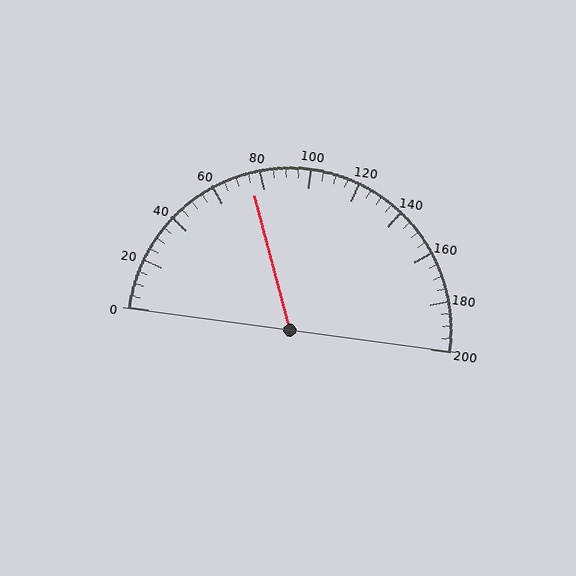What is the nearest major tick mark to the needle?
The nearest major tick mark is 80.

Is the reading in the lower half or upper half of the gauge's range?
The reading is in the lower half of the range (0 to 200).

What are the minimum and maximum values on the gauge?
The gauge ranges from 0 to 200.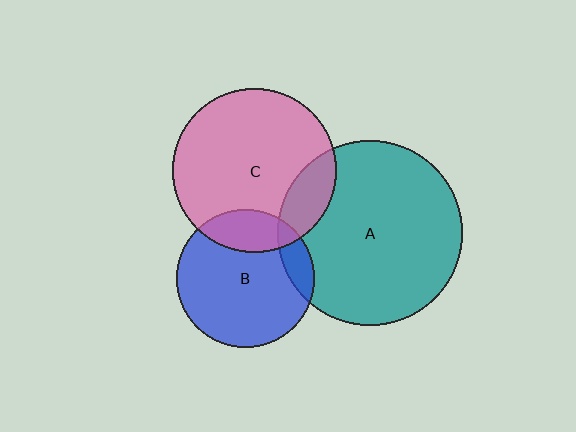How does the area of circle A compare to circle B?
Approximately 1.8 times.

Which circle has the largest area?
Circle A (teal).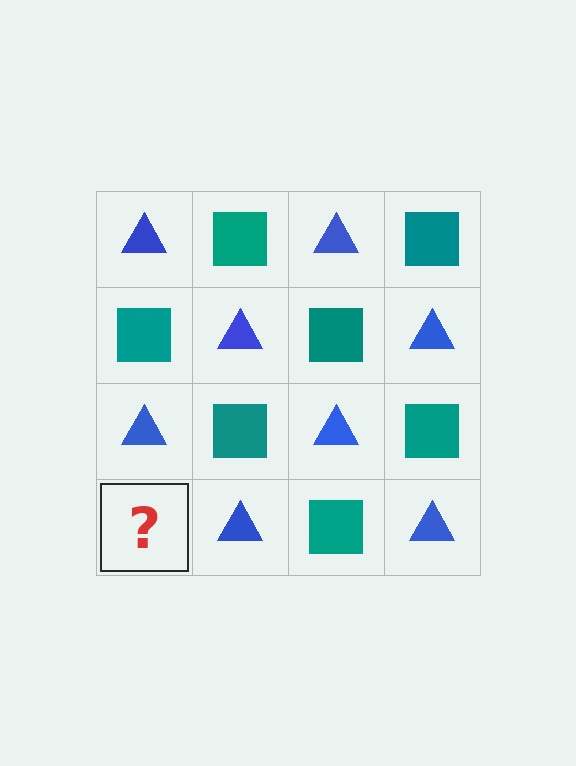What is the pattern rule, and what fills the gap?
The rule is that it alternates blue triangle and teal square in a checkerboard pattern. The gap should be filled with a teal square.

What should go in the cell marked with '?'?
The missing cell should contain a teal square.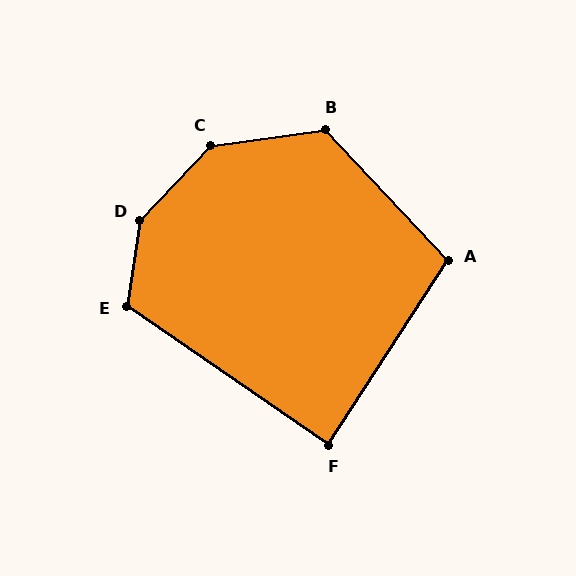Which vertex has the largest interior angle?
D, at approximately 146 degrees.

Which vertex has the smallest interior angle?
F, at approximately 88 degrees.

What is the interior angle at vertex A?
Approximately 104 degrees (obtuse).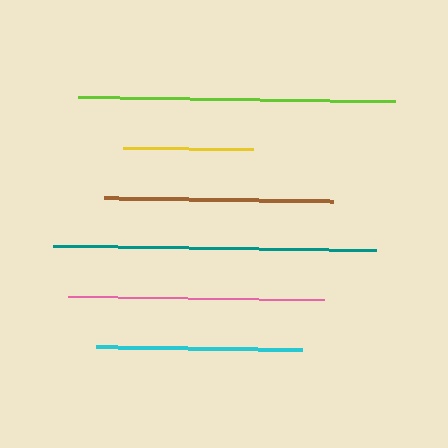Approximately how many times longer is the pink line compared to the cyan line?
The pink line is approximately 1.2 times the length of the cyan line.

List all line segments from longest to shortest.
From longest to shortest: teal, lime, pink, brown, cyan, yellow.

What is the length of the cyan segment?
The cyan segment is approximately 206 pixels long.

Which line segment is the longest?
The teal line is the longest at approximately 323 pixels.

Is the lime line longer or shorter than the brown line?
The lime line is longer than the brown line.